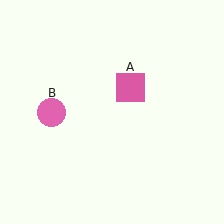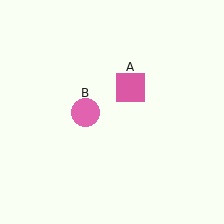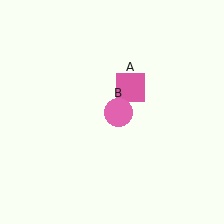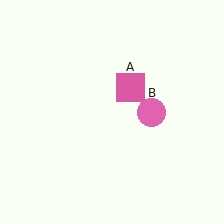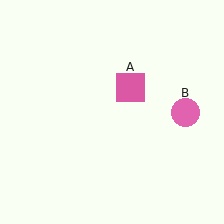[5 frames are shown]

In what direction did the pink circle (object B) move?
The pink circle (object B) moved right.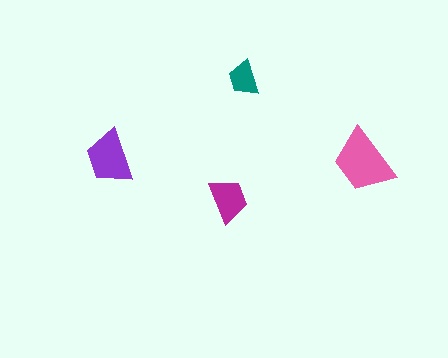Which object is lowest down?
The magenta trapezoid is bottommost.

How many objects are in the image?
There are 4 objects in the image.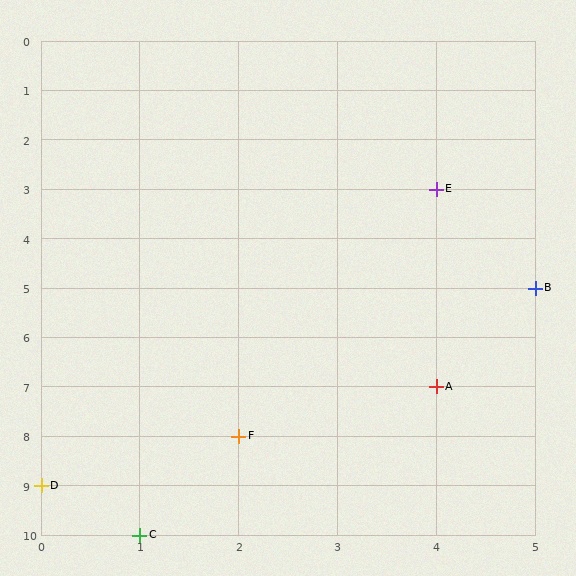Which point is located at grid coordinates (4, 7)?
Point A is at (4, 7).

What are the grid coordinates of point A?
Point A is at grid coordinates (4, 7).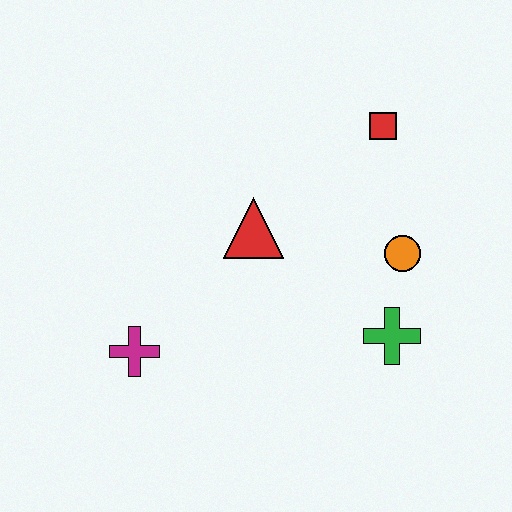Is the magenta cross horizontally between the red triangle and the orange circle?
No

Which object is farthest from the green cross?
The magenta cross is farthest from the green cross.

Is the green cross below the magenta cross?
No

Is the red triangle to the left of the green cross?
Yes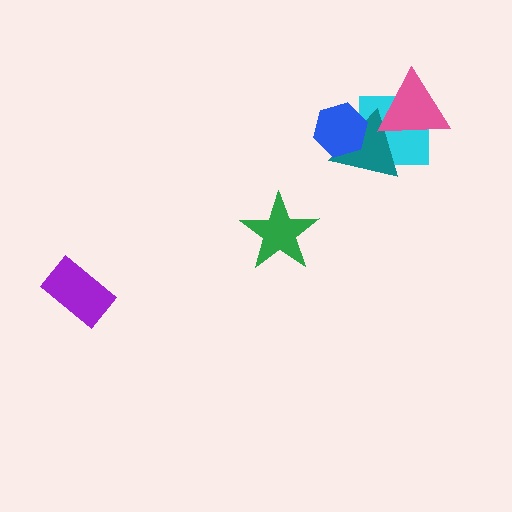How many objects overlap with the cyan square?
3 objects overlap with the cyan square.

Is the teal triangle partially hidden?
Yes, it is partially covered by another shape.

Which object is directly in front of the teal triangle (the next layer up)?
The pink triangle is directly in front of the teal triangle.